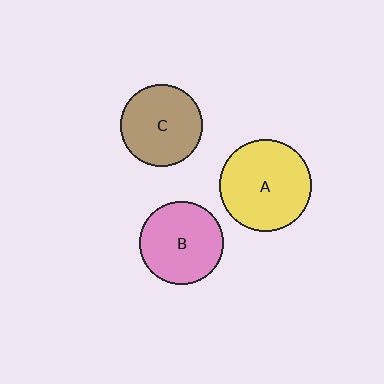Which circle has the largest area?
Circle A (yellow).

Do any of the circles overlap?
No, none of the circles overlap.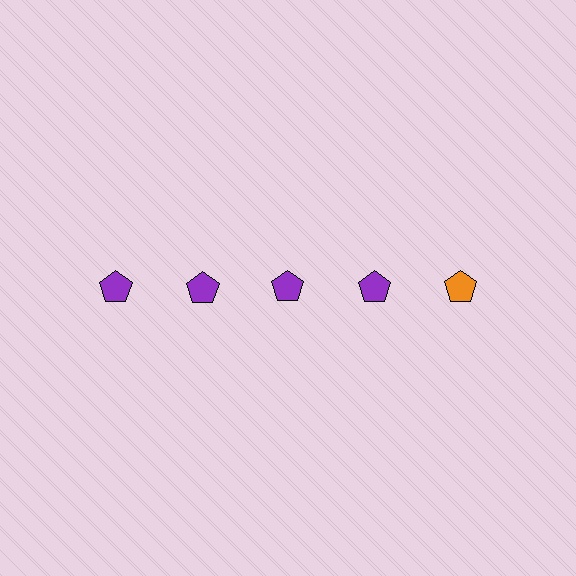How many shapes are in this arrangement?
There are 5 shapes arranged in a grid pattern.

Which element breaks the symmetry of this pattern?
The orange pentagon in the top row, rightmost column breaks the symmetry. All other shapes are purple pentagons.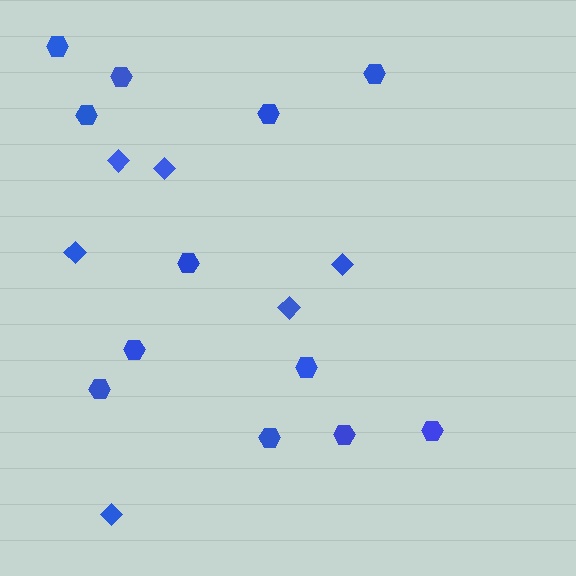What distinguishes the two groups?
There are 2 groups: one group of hexagons (12) and one group of diamonds (6).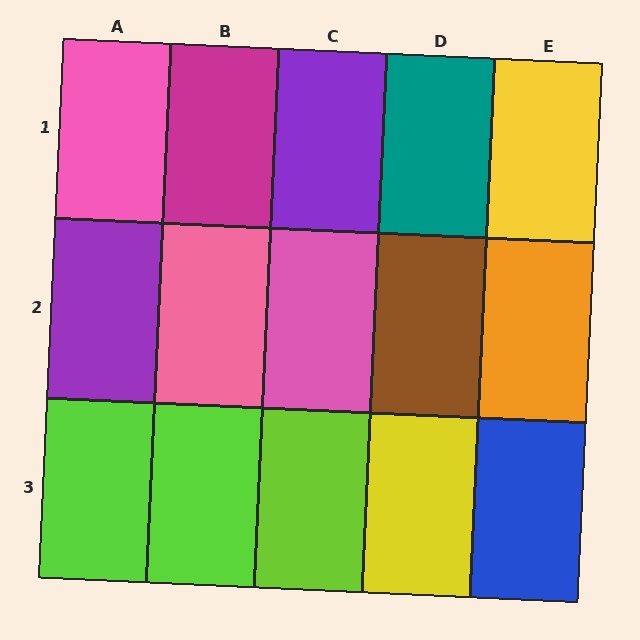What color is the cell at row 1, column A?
Pink.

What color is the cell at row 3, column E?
Blue.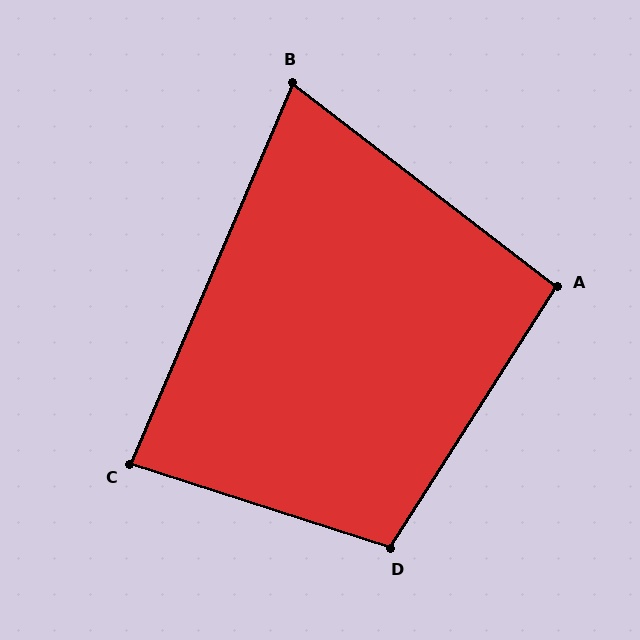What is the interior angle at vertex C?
Approximately 85 degrees (acute).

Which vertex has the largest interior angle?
D, at approximately 105 degrees.